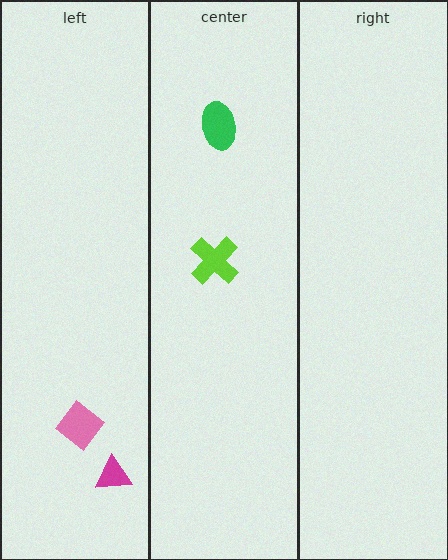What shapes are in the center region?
The green ellipse, the lime cross.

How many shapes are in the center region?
2.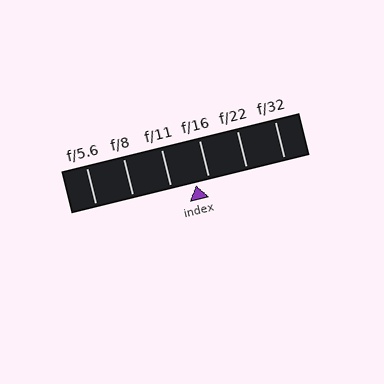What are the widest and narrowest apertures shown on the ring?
The widest aperture shown is f/5.6 and the narrowest is f/32.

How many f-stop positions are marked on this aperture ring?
There are 6 f-stop positions marked.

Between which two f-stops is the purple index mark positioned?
The index mark is between f/11 and f/16.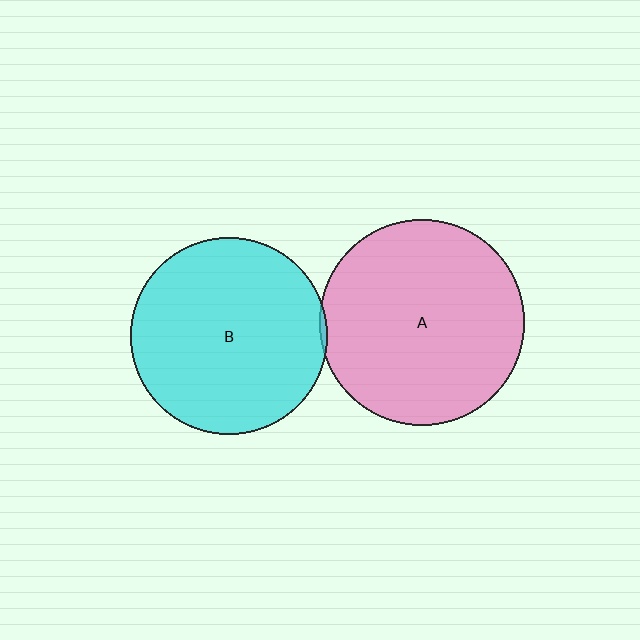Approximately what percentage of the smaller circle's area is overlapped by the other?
Approximately 5%.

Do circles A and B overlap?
Yes.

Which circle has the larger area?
Circle A (pink).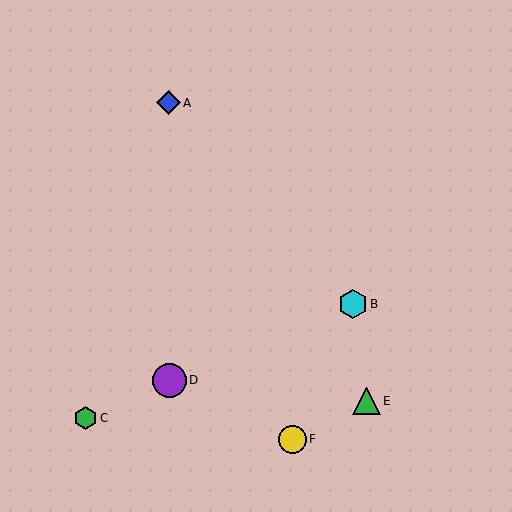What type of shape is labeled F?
Shape F is a yellow circle.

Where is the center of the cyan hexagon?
The center of the cyan hexagon is at (353, 304).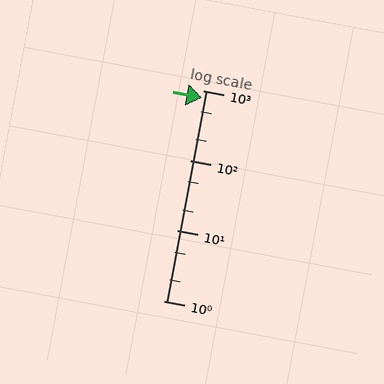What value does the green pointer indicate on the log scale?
The pointer indicates approximately 790.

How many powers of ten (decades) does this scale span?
The scale spans 3 decades, from 1 to 1000.